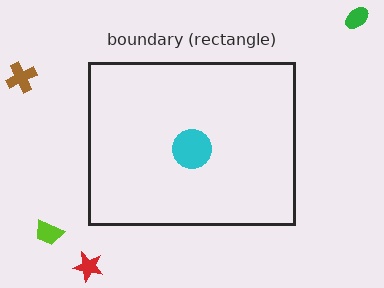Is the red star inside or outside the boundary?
Outside.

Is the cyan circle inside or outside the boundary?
Inside.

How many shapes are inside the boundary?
1 inside, 4 outside.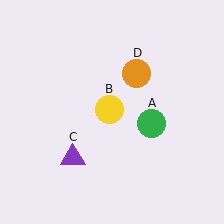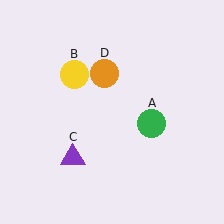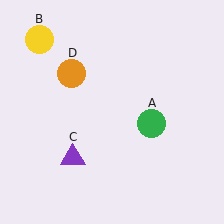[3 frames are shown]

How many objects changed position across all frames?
2 objects changed position: yellow circle (object B), orange circle (object D).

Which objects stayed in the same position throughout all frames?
Green circle (object A) and purple triangle (object C) remained stationary.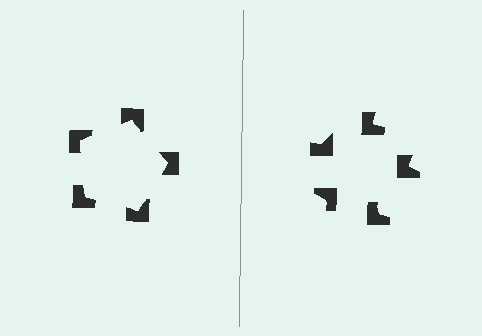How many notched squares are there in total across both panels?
10 — 5 on each side.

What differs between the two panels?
The notched squares are positioned identically on both sides; only the wedge orientations differ. On the left they align to a pentagon; on the right they are misaligned.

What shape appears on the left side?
An illusory pentagon.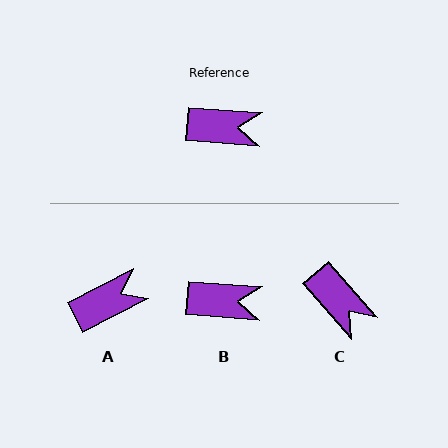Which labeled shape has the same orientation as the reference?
B.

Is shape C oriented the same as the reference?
No, it is off by about 45 degrees.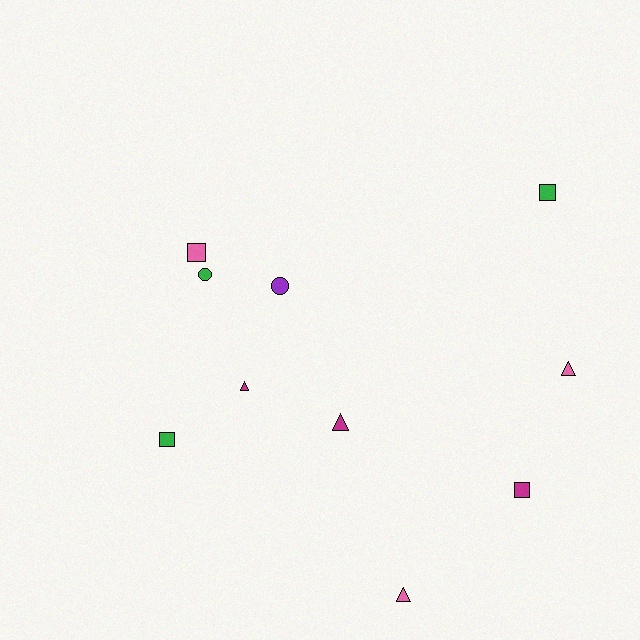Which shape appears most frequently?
Square, with 4 objects.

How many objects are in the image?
There are 10 objects.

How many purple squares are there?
There are no purple squares.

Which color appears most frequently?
Magenta, with 3 objects.